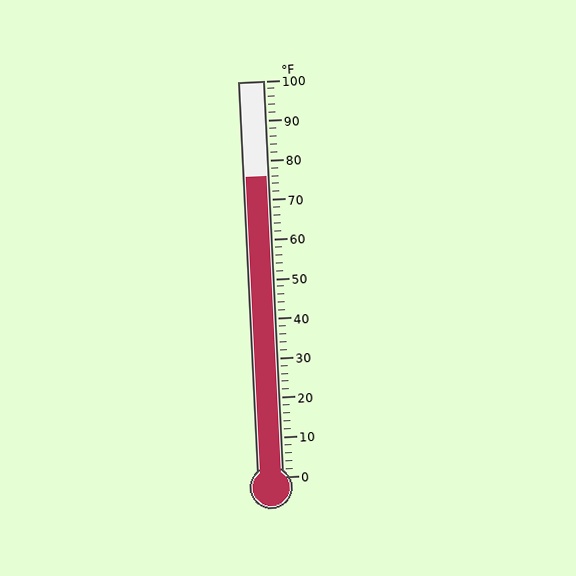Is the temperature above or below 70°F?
The temperature is above 70°F.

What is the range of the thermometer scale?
The thermometer scale ranges from 0°F to 100°F.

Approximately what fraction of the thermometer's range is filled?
The thermometer is filled to approximately 75% of its range.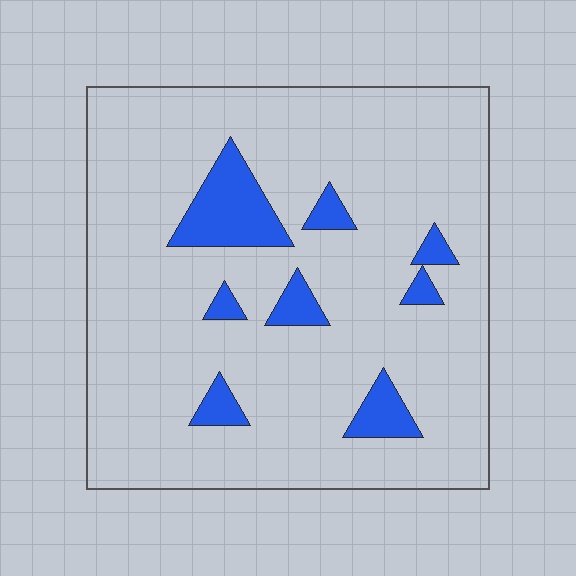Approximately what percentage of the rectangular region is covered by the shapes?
Approximately 10%.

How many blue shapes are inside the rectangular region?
8.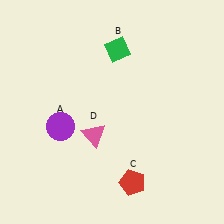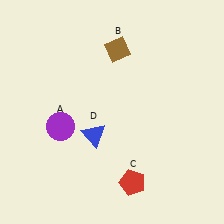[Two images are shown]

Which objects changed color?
B changed from green to brown. D changed from pink to blue.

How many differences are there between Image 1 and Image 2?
There are 2 differences between the two images.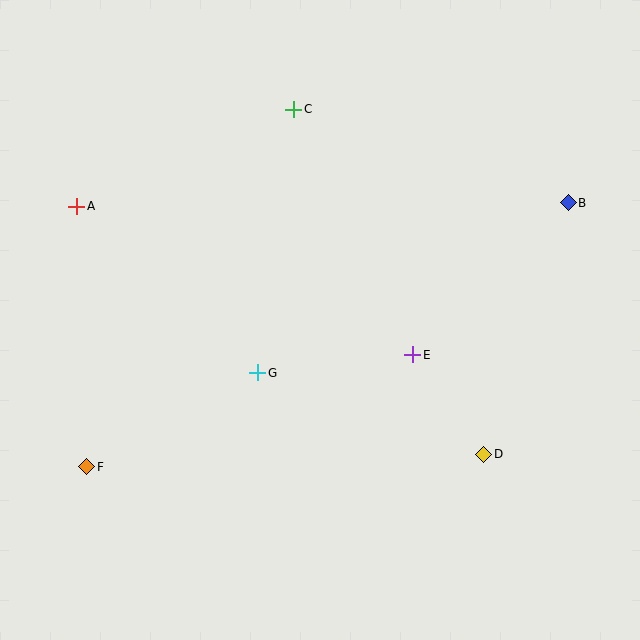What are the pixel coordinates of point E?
Point E is at (413, 355).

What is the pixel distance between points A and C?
The distance between A and C is 238 pixels.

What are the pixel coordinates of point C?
Point C is at (294, 109).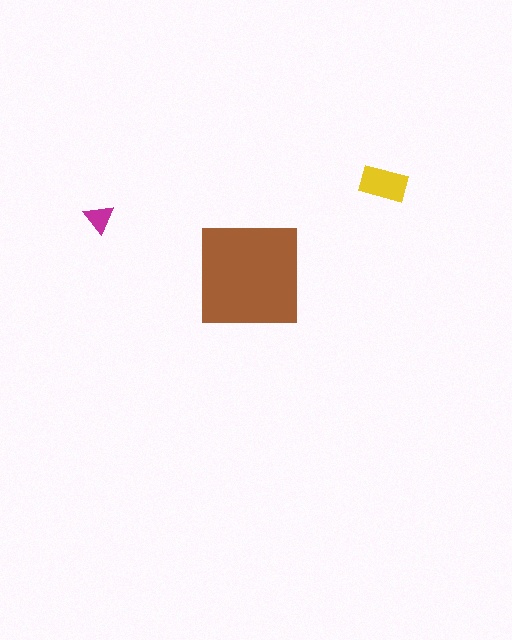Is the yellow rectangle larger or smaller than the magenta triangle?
Larger.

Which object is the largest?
The brown square.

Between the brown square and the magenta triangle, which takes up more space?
The brown square.